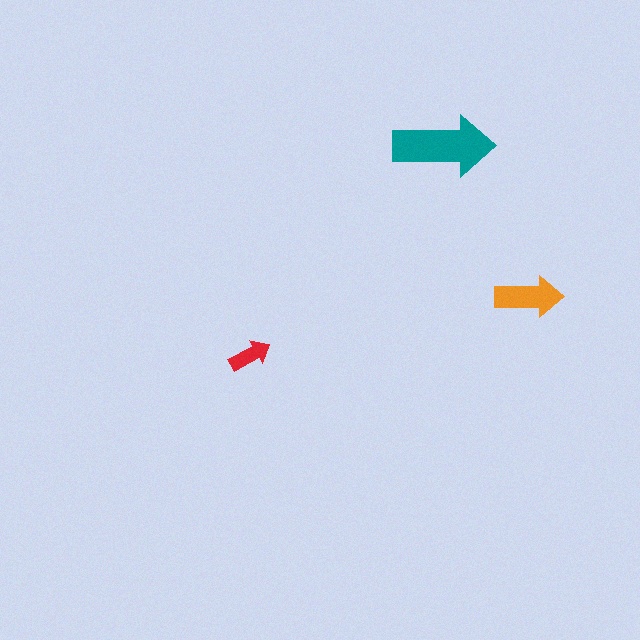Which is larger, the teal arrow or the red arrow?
The teal one.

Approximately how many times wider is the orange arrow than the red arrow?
About 1.5 times wider.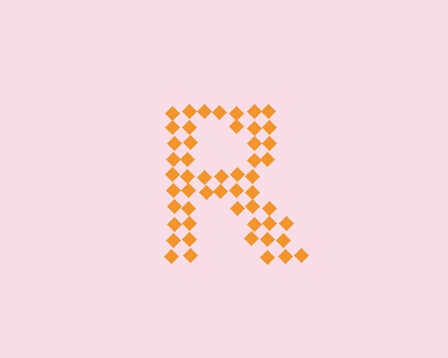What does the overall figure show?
The overall figure shows the letter R.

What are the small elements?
The small elements are diamonds.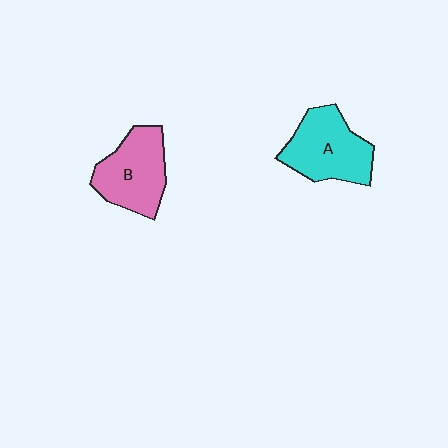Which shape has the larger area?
Shape A (cyan).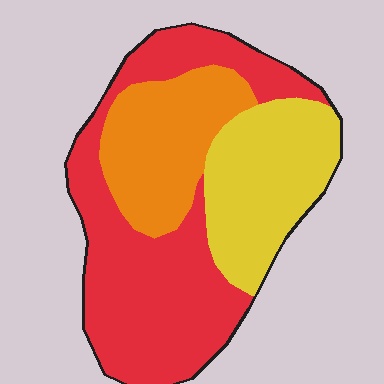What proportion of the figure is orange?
Orange takes up less than a quarter of the figure.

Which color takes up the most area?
Red, at roughly 50%.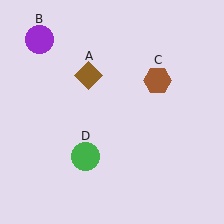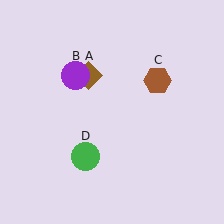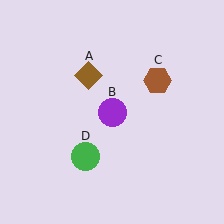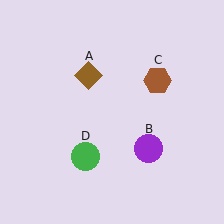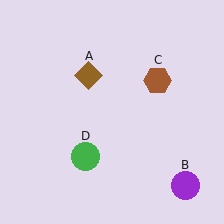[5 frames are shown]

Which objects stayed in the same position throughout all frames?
Brown diamond (object A) and brown hexagon (object C) and green circle (object D) remained stationary.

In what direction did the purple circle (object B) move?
The purple circle (object B) moved down and to the right.